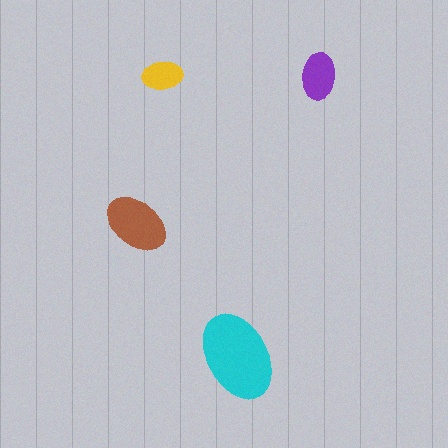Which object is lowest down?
The cyan ellipse is bottommost.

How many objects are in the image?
There are 4 objects in the image.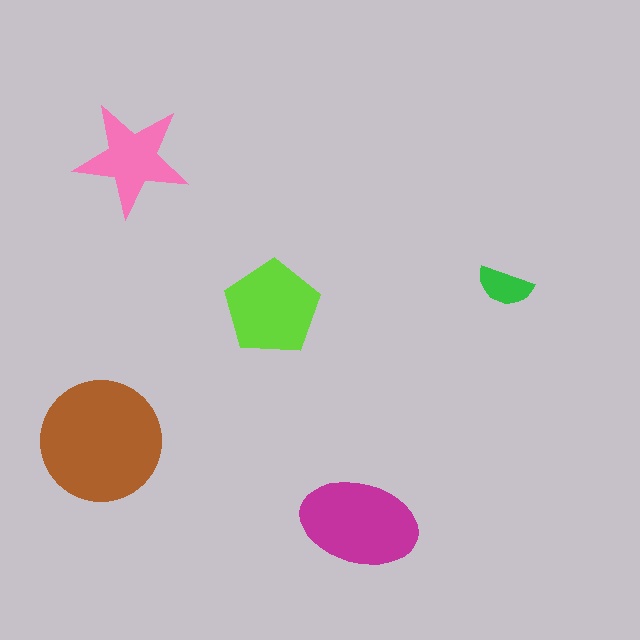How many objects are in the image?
There are 5 objects in the image.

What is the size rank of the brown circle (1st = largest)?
1st.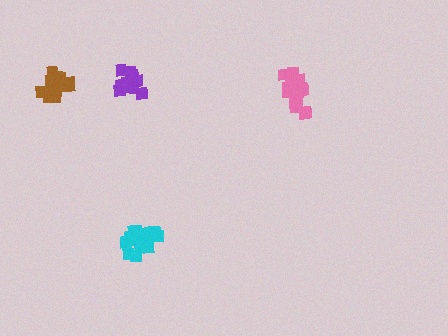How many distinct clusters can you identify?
There are 4 distinct clusters.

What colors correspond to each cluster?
The clusters are colored: purple, pink, cyan, brown.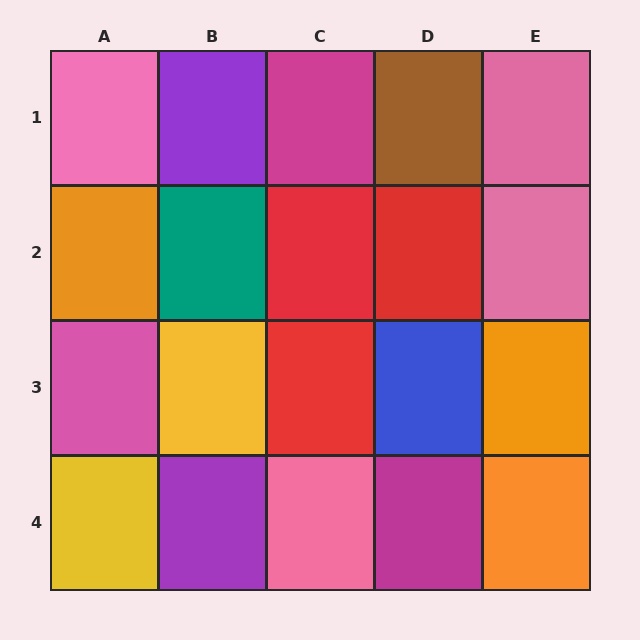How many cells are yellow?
2 cells are yellow.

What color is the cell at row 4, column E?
Orange.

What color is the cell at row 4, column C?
Pink.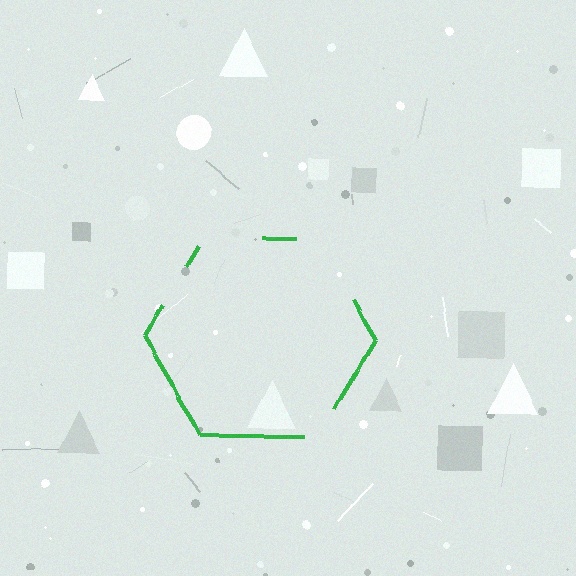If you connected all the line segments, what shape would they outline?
They would outline a hexagon.